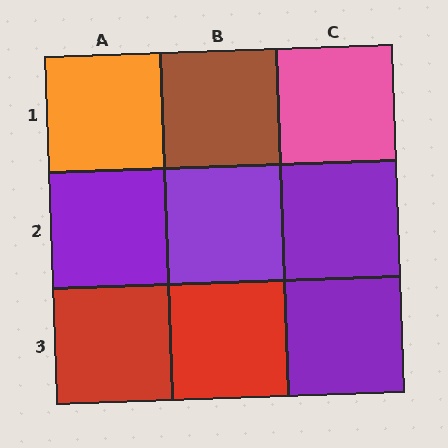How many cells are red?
2 cells are red.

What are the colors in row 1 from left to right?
Orange, brown, pink.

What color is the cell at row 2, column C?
Purple.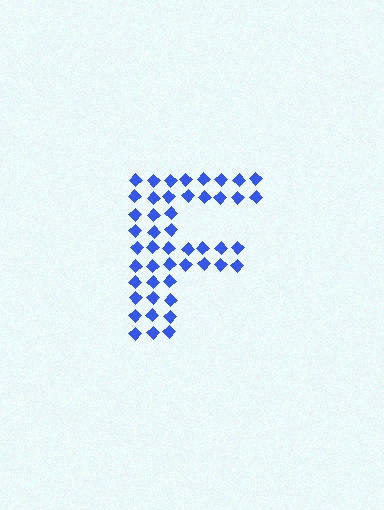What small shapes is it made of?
It is made of small diamonds.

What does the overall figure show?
The overall figure shows the letter F.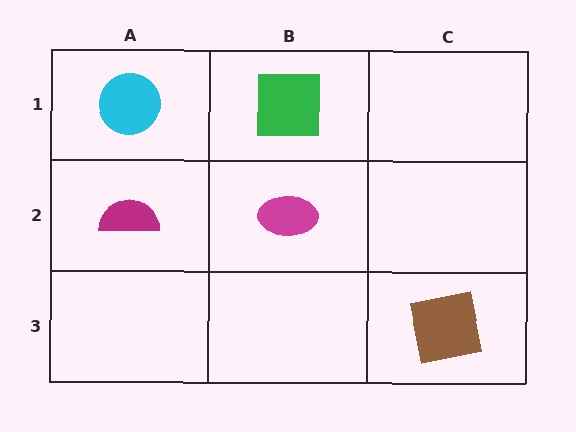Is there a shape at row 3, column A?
No, that cell is empty.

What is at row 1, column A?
A cyan circle.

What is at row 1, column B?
A green square.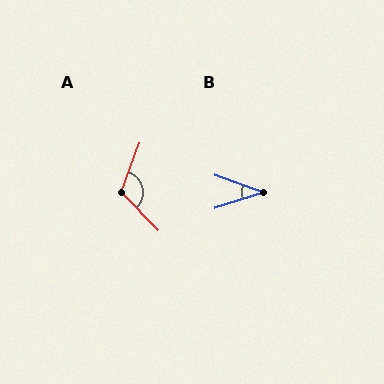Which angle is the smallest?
B, at approximately 38 degrees.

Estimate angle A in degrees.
Approximately 115 degrees.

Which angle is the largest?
A, at approximately 115 degrees.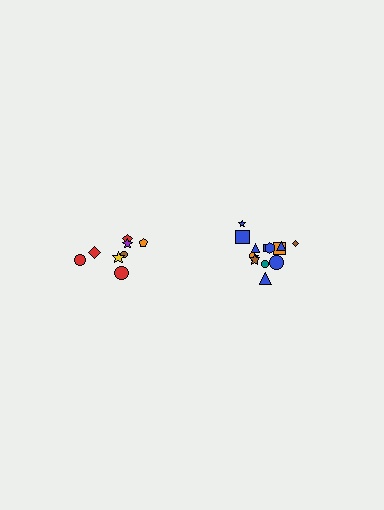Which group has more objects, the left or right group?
The right group.